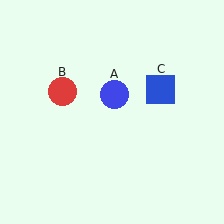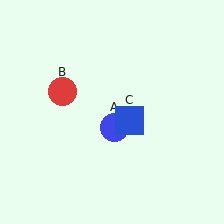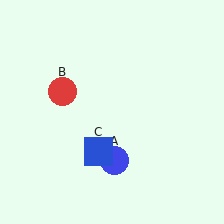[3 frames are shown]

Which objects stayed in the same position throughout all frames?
Red circle (object B) remained stationary.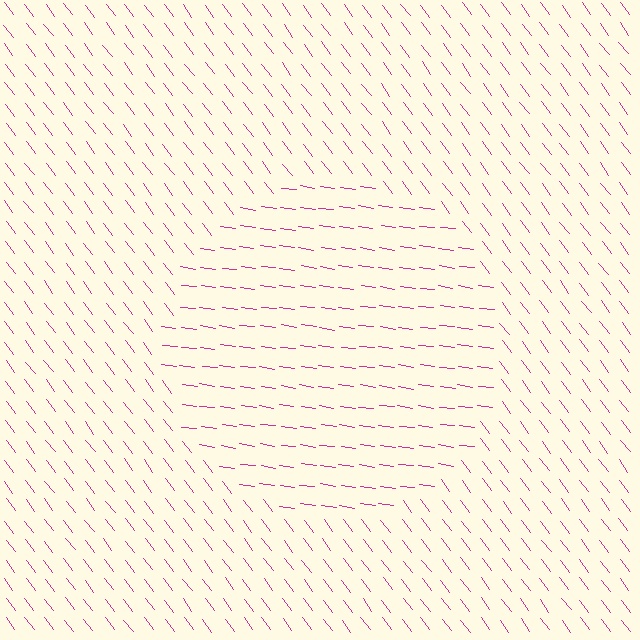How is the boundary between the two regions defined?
The boundary is defined purely by a change in line orientation (approximately 45 degrees difference). All lines are the same color and thickness.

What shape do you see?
I see a circle.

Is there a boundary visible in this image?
Yes, there is a texture boundary formed by a change in line orientation.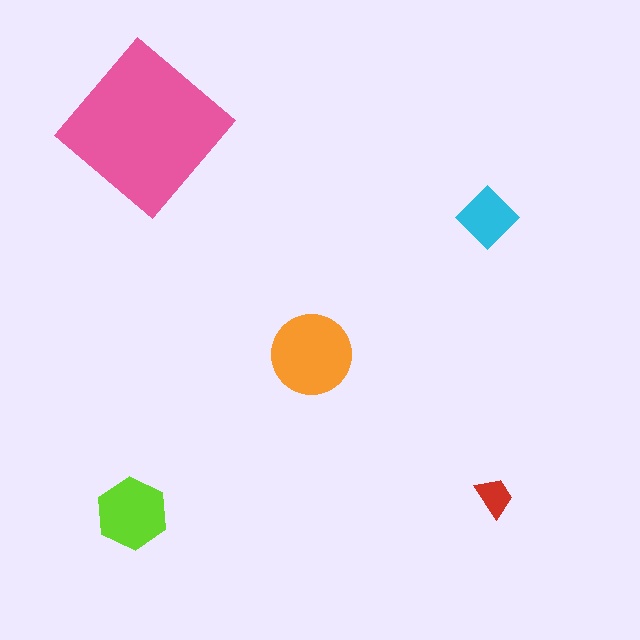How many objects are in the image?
There are 5 objects in the image.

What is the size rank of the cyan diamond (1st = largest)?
4th.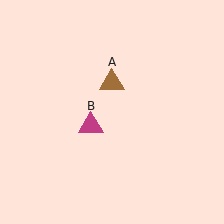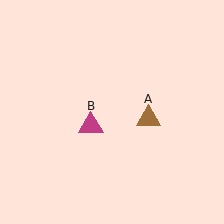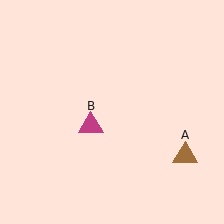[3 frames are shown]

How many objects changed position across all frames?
1 object changed position: brown triangle (object A).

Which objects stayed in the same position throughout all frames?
Magenta triangle (object B) remained stationary.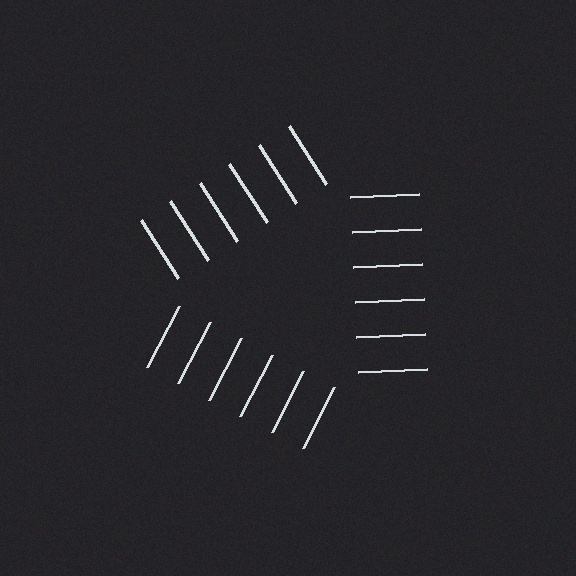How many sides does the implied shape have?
3 sides — the line-ends trace a triangle.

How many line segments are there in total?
18 — 6 along each of the 3 edges.